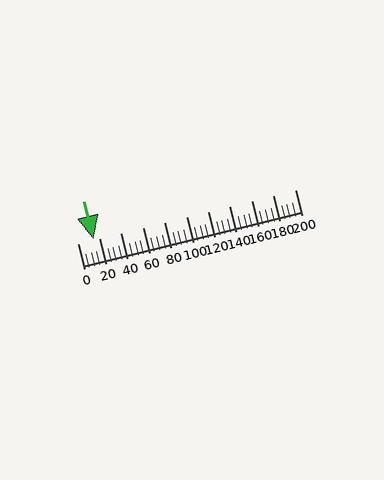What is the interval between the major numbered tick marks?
The major tick marks are spaced 20 units apart.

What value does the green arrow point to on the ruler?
The green arrow points to approximately 15.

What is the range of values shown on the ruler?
The ruler shows values from 0 to 200.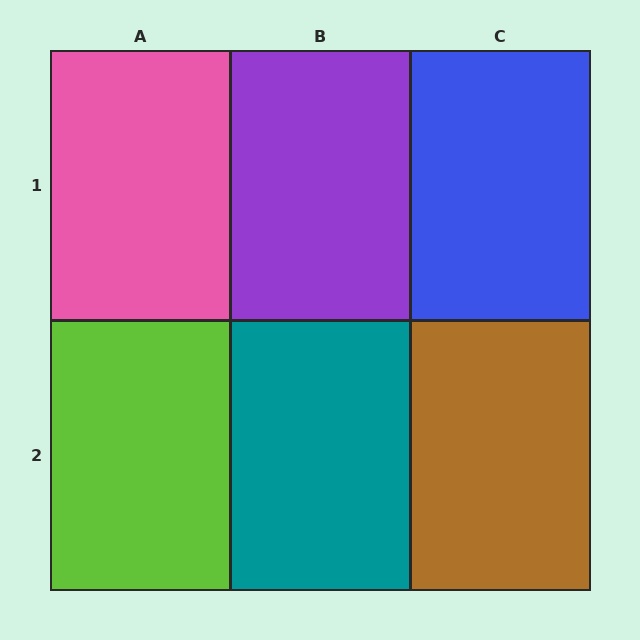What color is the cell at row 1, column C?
Blue.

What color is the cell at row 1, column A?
Pink.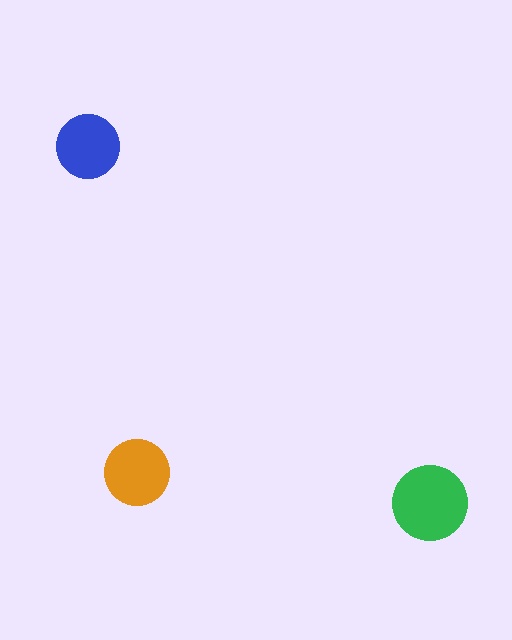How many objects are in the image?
There are 3 objects in the image.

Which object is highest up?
The blue circle is topmost.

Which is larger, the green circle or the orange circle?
The green one.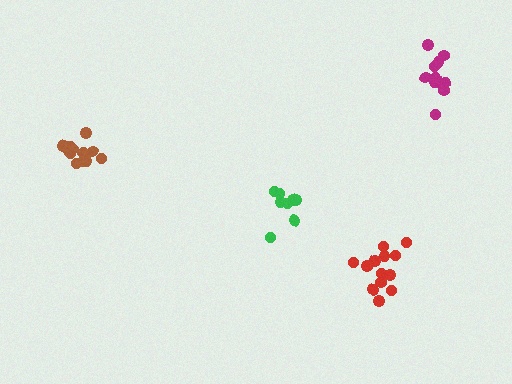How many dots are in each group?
Group 1: 13 dots, Group 2: 11 dots, Group 3: 13 dots, Group 4: 8 dots (45 total).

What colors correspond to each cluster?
The clusters are colored: red, magenta, brown, green.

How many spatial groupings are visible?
There are 4 spatial groupings.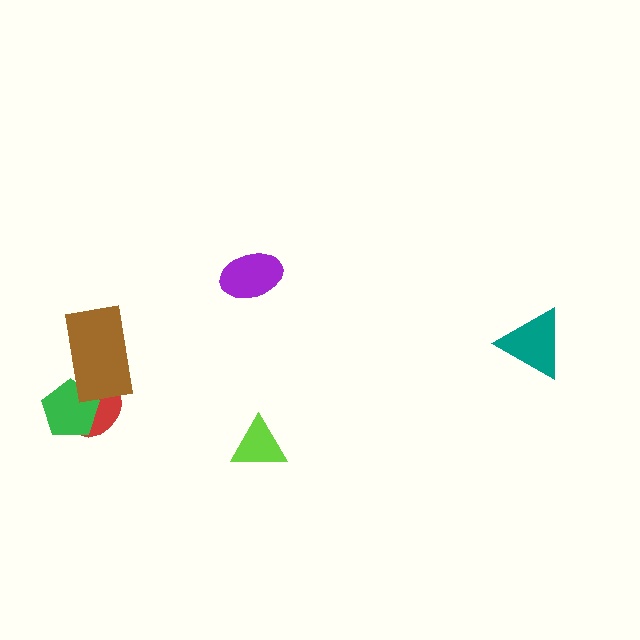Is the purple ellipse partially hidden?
No, no other shape covers it.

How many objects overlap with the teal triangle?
0 objects overlap with the teal triangle.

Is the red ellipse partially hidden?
Yes, it is partially covered by another shape.